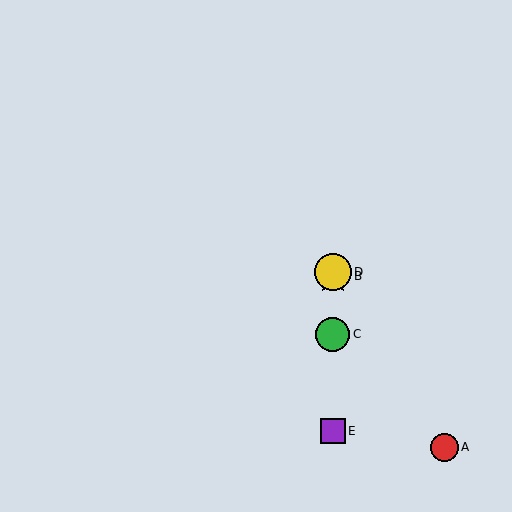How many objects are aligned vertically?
4 objects (B, C, D, E) are aligned vertically.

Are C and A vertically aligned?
No, C is at x≈333 and A is at x≈445.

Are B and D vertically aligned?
Yes, both are at x≈333.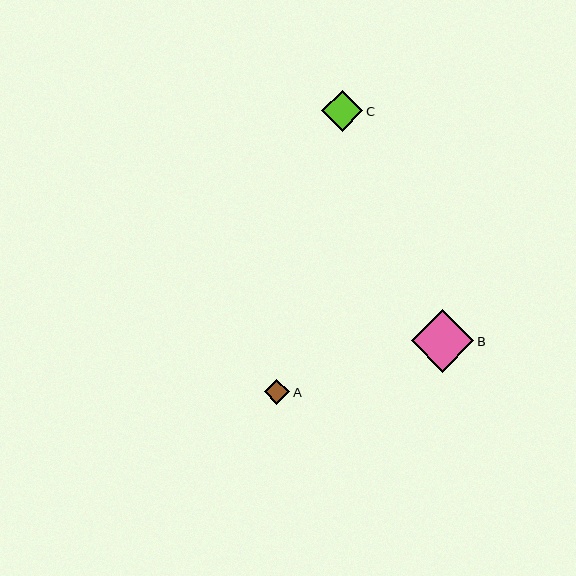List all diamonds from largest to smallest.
From largest to smallest: B, C, A.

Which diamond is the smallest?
Diamond A is the smallest with a size of approximately 26 pixels.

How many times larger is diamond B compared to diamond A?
Diamond B is approximately 2.4 times the size of diamond A.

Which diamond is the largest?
Diamond B is the largest with a size of approximately 62 pixels.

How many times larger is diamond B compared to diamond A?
Diamond B is approximately 2.4 times the size of diamond A.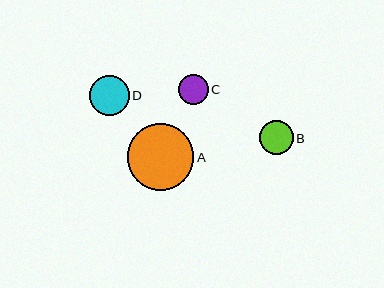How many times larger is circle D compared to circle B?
Circle D is approximately 1.2 times the size of circle B.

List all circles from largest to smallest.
From largest to smallest: A, D, B, C.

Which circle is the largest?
Circle A is the largest with a size of approximately 66 pixels.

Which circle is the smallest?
Circle C is the smallest with a size of approximately 30 pixels.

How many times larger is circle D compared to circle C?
Circle D is approximately 1.3 times the size of circle C.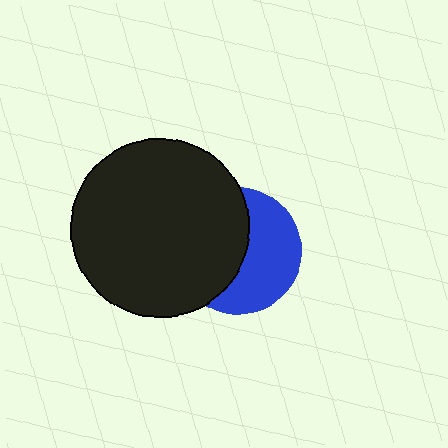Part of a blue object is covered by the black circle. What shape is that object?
It is a circle.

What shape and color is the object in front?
The object in front is a black circle.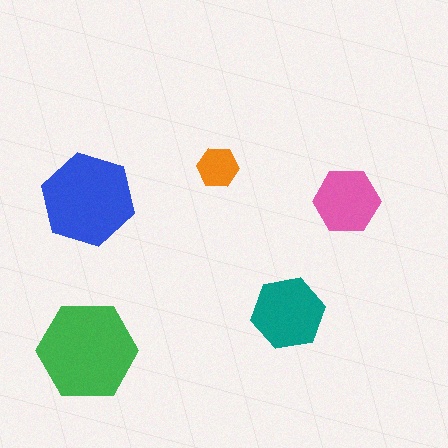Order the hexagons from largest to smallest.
the green one, the blue one, the teal one, the pink one, the orange one.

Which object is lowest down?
The green hexagon is bottommost.